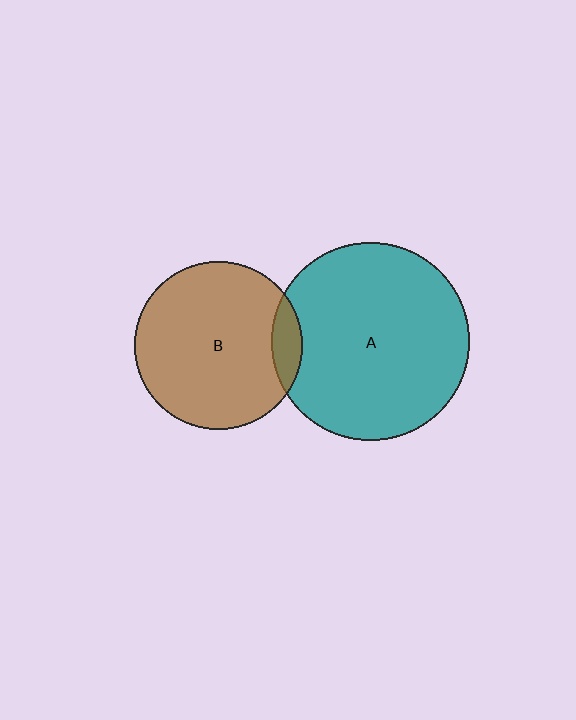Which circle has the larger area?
Circle A (teal).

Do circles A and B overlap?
Yes.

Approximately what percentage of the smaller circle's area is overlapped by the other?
Approximately 10%.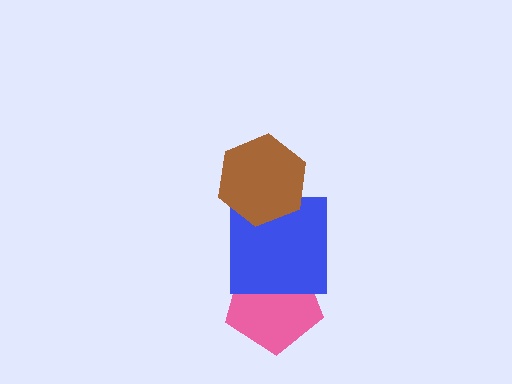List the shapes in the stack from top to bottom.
From top to bottom: the brown hexagon, the blue square, the pink pentagon.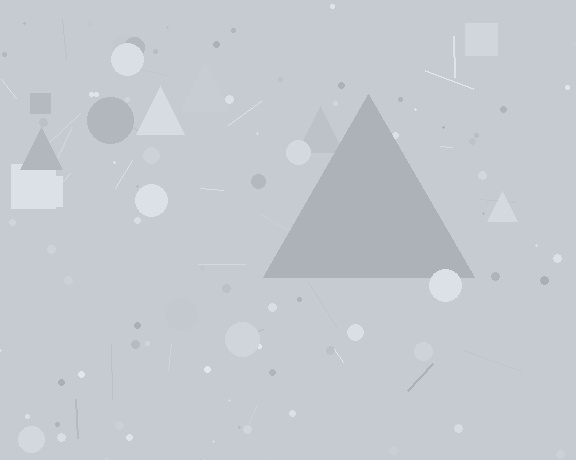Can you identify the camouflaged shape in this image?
The camouflaged shape is a triangle.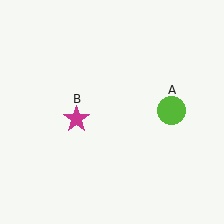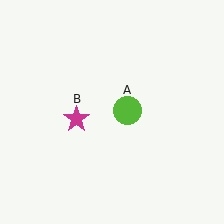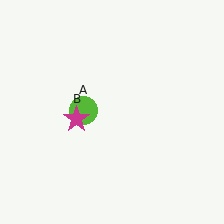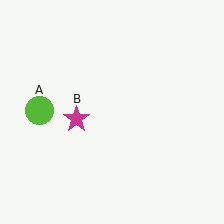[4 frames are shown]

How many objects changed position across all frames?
1 object changed position: lime circle (object A).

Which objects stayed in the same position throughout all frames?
Magenta star (object B) remained stationary.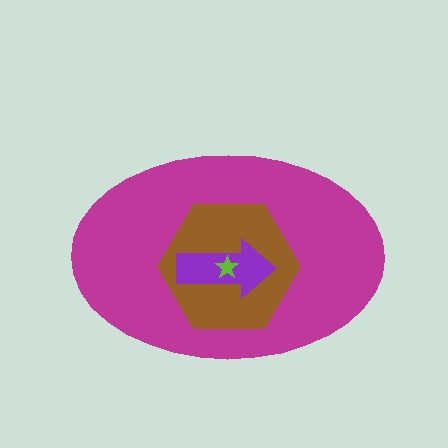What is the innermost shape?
The lime star.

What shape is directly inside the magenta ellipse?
The brown hexagon.